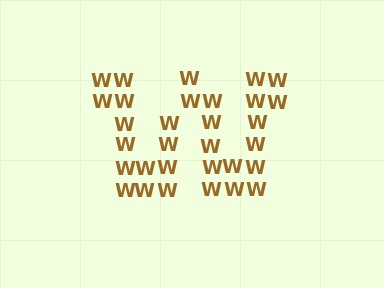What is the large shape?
The large shape is the letter W.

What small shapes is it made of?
It is made of small letter W's.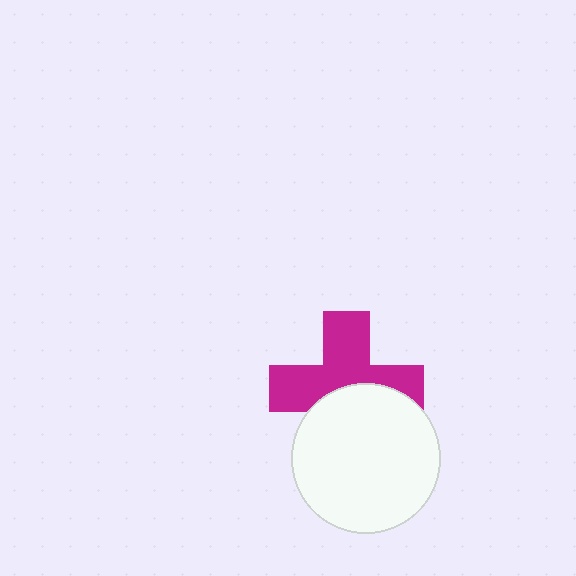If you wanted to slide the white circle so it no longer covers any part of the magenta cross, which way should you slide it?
Slide it down — that is the most direct way to separate the two shapes.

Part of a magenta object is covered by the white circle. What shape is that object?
It is a cross.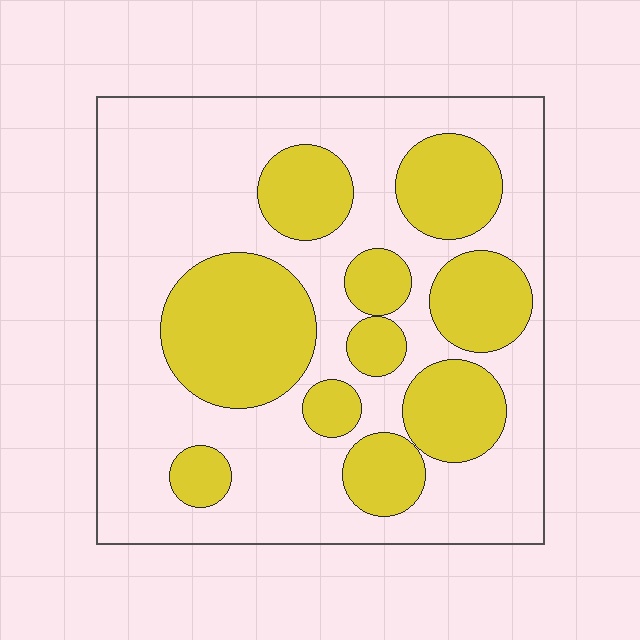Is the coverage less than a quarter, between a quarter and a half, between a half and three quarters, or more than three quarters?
Between a quarter and a half.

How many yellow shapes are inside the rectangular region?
10.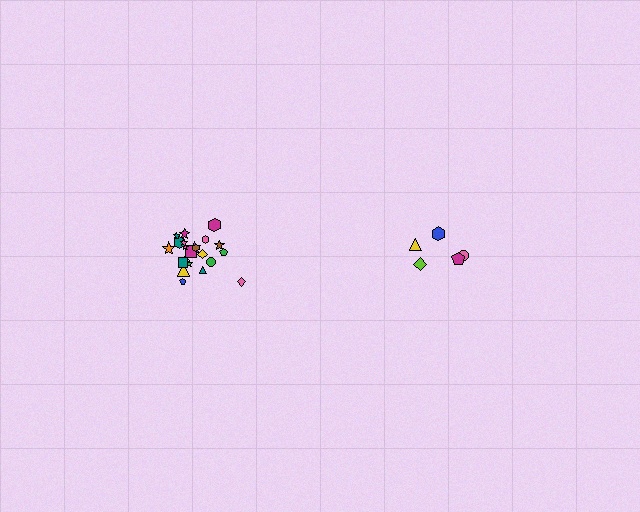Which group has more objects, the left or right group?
The left group.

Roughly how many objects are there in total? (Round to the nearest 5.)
Roughly 25 objects in total.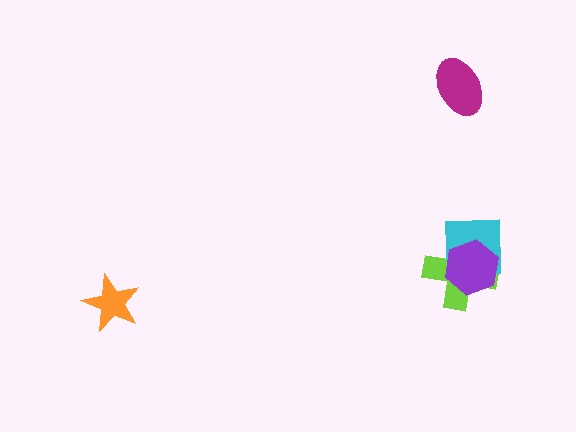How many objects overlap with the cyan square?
2 objects overlap with the cyan square.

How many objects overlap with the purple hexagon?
2 objects overlap with the purple hexagon.